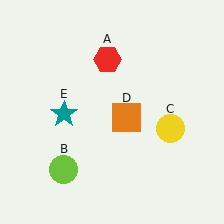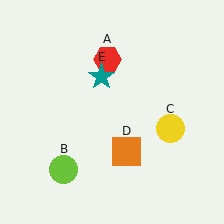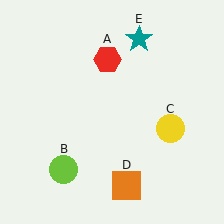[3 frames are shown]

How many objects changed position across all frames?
2 objects changed position: orange square (object D), teal star (object E).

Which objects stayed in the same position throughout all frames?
Red hexagon (object A) and lime circle (object B) and yellow circle (object C) remained stationary.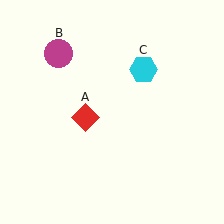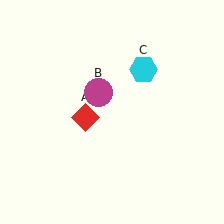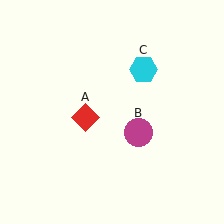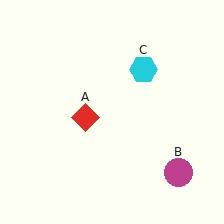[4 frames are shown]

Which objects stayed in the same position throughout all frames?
Red diamond (object A) and cyan hexagon (object C) remained stationary.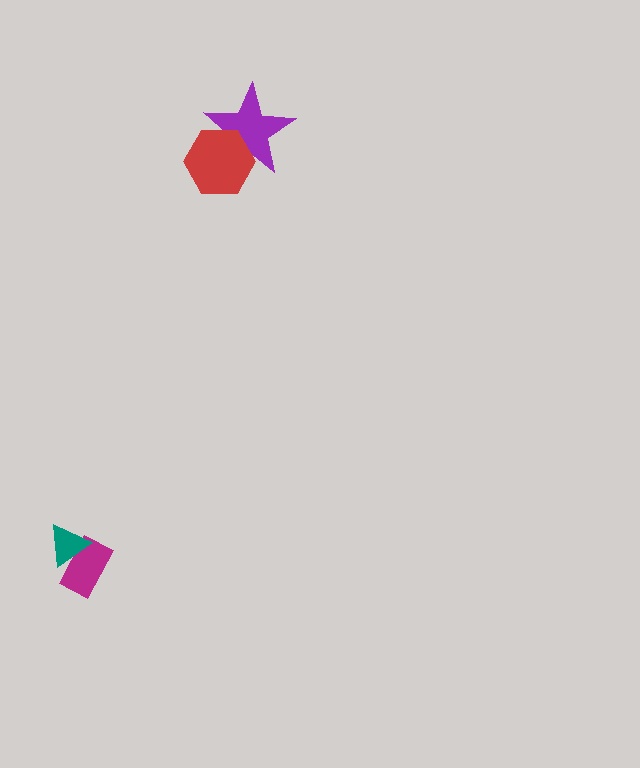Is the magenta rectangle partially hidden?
Yes, it is partially covered by another shape.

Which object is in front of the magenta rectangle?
The teal triangle is in front of the magenta rectangle.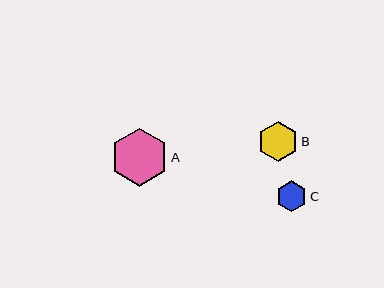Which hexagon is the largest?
Hexagon A is the largest with a size of approximately 58 pixels.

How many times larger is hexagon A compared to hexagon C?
Hexagon A is approximately 1.9 times the size of hexagon C.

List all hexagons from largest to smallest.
From largest to smallest: A, B, C.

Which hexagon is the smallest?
Hexagon C is the smallest with a size of approximately 31 pixels.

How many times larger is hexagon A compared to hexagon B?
Hexagon A is approximately 1.5 times the size of hexagon B.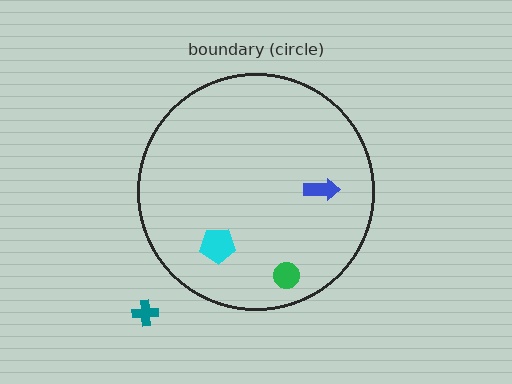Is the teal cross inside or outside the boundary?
Outside.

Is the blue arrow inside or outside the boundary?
Inside.